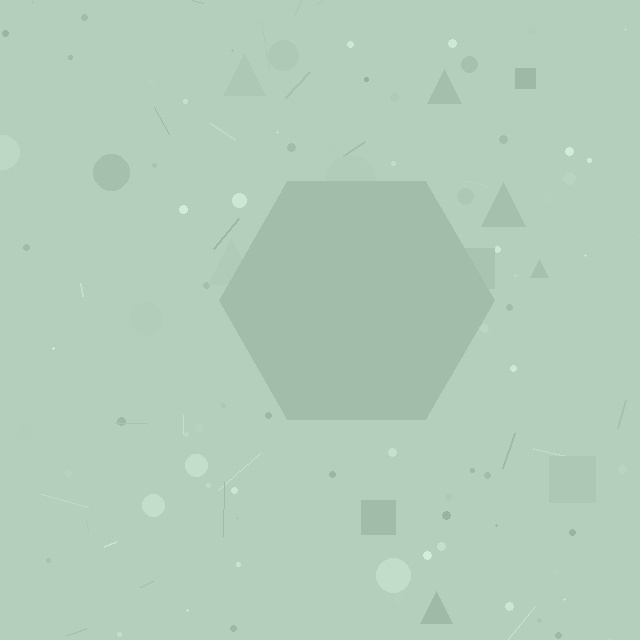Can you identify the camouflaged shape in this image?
The camouflaged shape is a hexagon.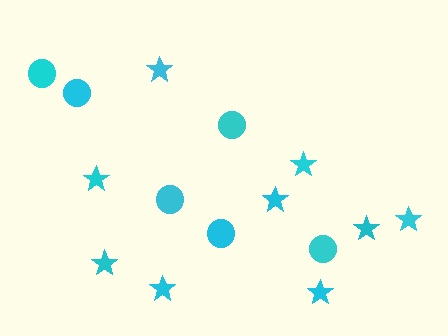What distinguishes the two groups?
There are 2 groups: one group of circles (6) and one group of stars (9).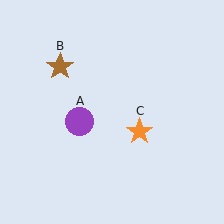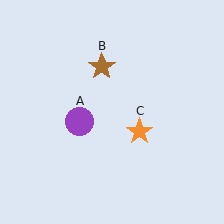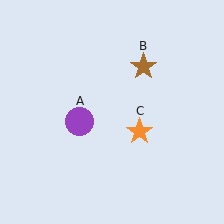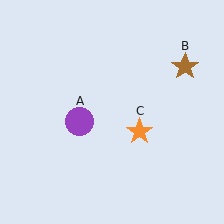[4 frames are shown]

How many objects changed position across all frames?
1 object changed position: brown star (object B).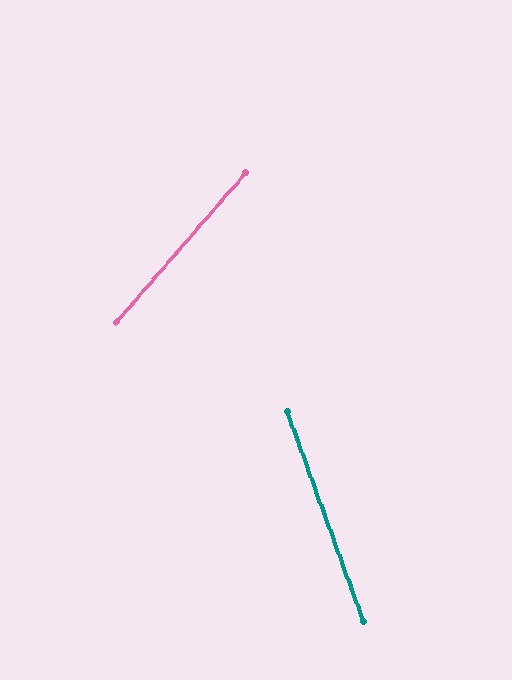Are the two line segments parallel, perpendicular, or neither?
Neither parallel nor perpendicular — they differ by about 61°.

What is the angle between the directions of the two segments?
Approximately 61 degrees.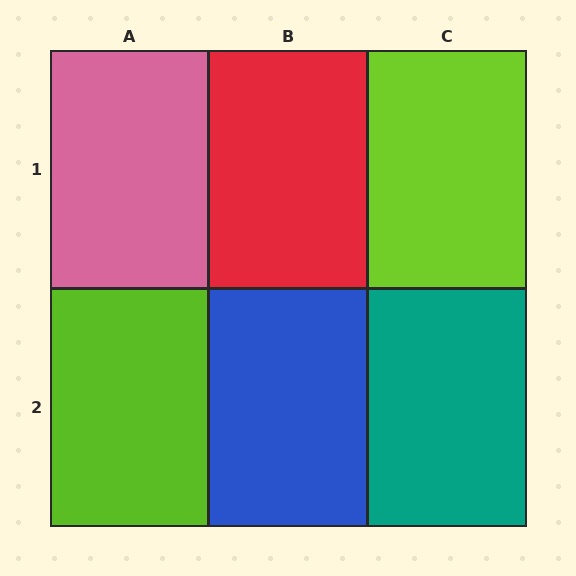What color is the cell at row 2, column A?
Lime.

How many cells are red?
1 cell is red.